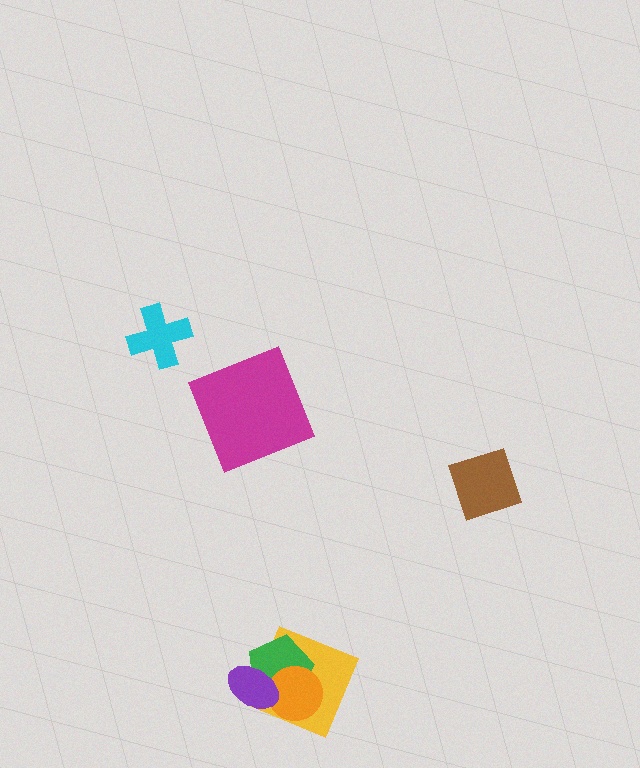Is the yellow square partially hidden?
Yes, it is partially covered by another shape.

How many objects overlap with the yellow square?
3 objects overlap with the yellow square.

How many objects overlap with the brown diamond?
0 objects overlap with the brown diamond.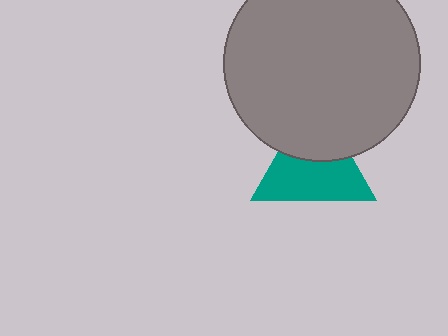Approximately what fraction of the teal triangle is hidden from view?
Roughly 39% of the teal triangle is hidden behind the gray circle.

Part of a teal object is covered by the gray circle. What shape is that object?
It is a triangle.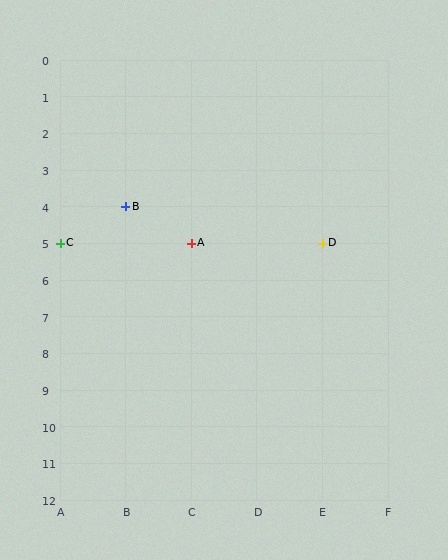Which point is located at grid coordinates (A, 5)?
Point C is at (A, 5).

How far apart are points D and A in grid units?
Points D and A are 2 columns apart.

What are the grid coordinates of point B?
Point B is at grid coordinates (B, 4).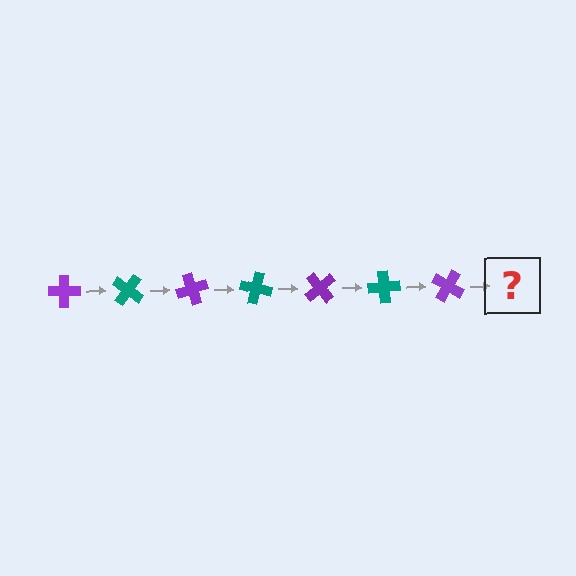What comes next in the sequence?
The next element should be a teal cross, rotated 245 degrees from the start.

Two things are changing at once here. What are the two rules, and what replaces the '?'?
The two rules are that it rotates 35 degrees each step and the color cycles through purple and teal. The '?' should be a teal cross, rotated 245 degrees from the start.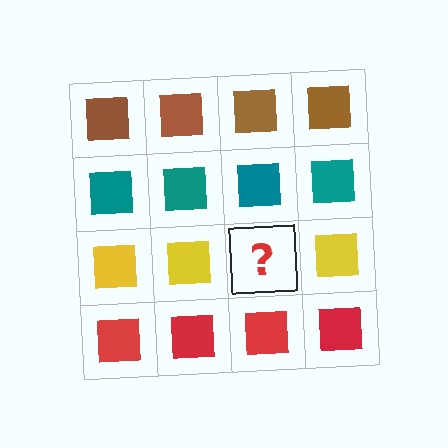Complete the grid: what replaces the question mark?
The question mark should be replaced with a yellow square.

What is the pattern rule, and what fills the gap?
The rule is that each row has a consistent color. The gap should be filled with a yellow square.